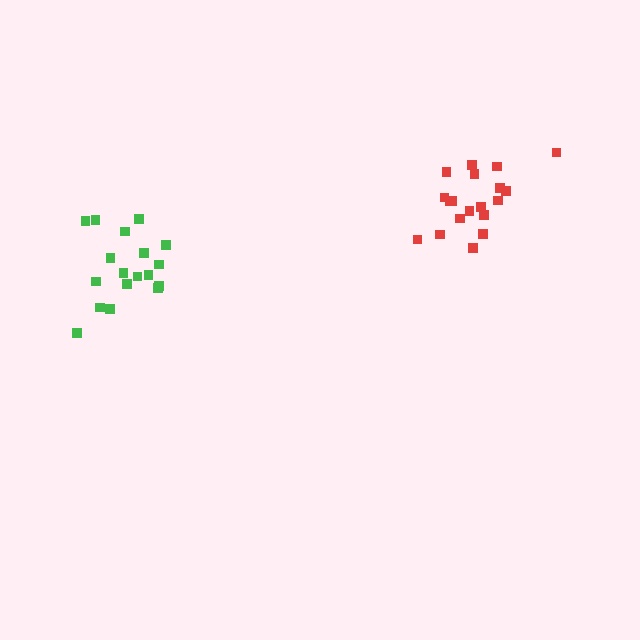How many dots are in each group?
Group 1: 18 dots, Group 2: 19 dots (37 total).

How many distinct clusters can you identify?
There are 2 distinct clusters.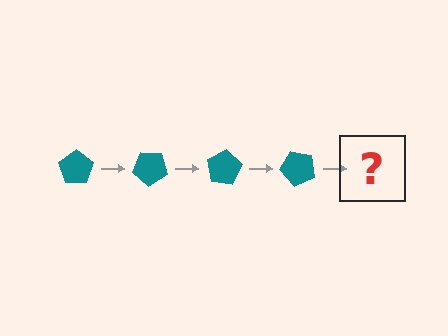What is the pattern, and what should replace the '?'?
The pattern is that the pentagon rotates 40 degrees each step. The '?' should be a teal pentagon rotated 160 degrees.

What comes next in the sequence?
The next element should be a teal pentagon rotated 160 degrees.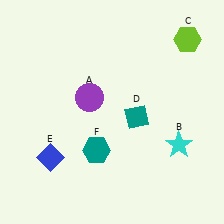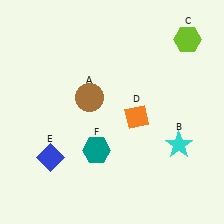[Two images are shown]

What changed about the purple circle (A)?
In Image 1, A is purple. In Image 2, it changed to brown.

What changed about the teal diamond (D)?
In Image 1, D is teal. In Image 2, it changed to orange.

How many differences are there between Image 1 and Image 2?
There are 2 differences between the two images.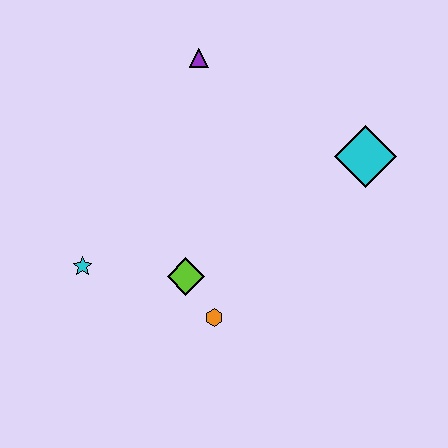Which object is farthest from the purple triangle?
The orange hexagon is farthest from the purple triangle.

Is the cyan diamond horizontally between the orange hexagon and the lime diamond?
No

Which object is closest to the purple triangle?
The cyan diamond is closest to the purple triangle.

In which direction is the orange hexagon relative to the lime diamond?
The orange hexagon is below the lime diamond.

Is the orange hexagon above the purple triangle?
No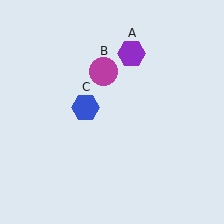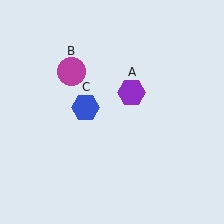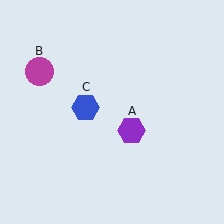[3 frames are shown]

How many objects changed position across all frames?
2 objects changed position: purple hexagon (object A), magenta circle (object B).